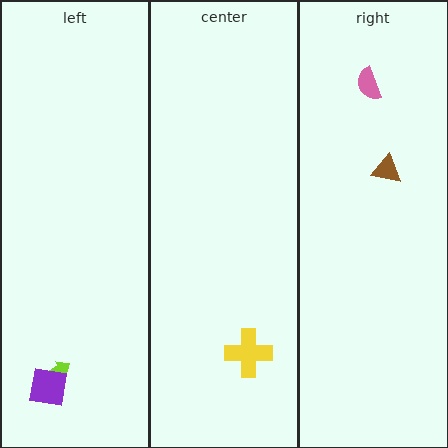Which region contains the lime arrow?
The left region.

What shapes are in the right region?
The pink semicircle, the brown triangle.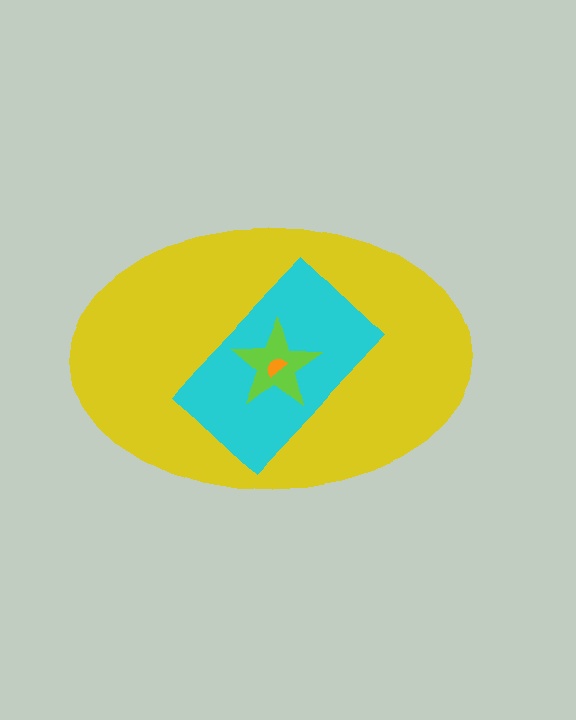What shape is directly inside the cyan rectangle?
The lime star.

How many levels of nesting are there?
4.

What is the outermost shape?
The yellow ellipse.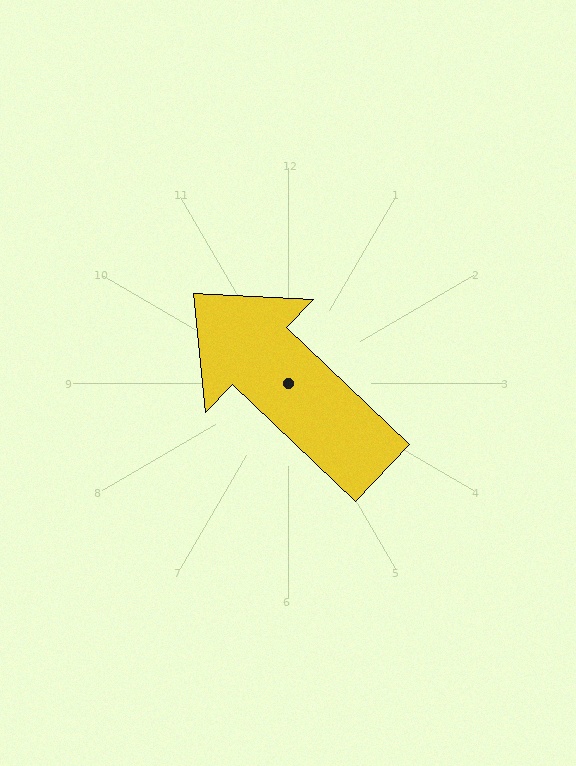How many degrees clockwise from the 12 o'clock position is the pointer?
Approximately 313 degrees.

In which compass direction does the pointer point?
Northwest.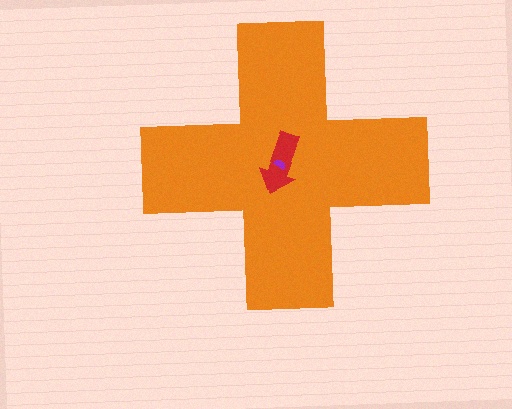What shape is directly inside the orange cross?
The red arrow.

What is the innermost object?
The purple semicircle.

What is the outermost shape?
The orange cross.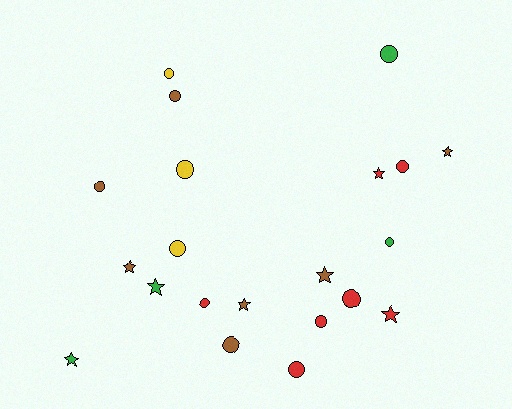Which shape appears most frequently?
Circle, with 13 objects.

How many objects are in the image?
There are 21 objects.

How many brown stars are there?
There are 4 brown stars.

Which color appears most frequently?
Red, with 7 objects.